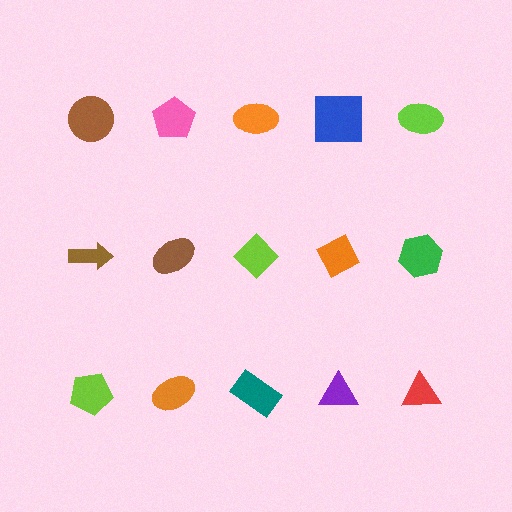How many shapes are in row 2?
5 shapes.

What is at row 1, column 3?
An orange ellipse.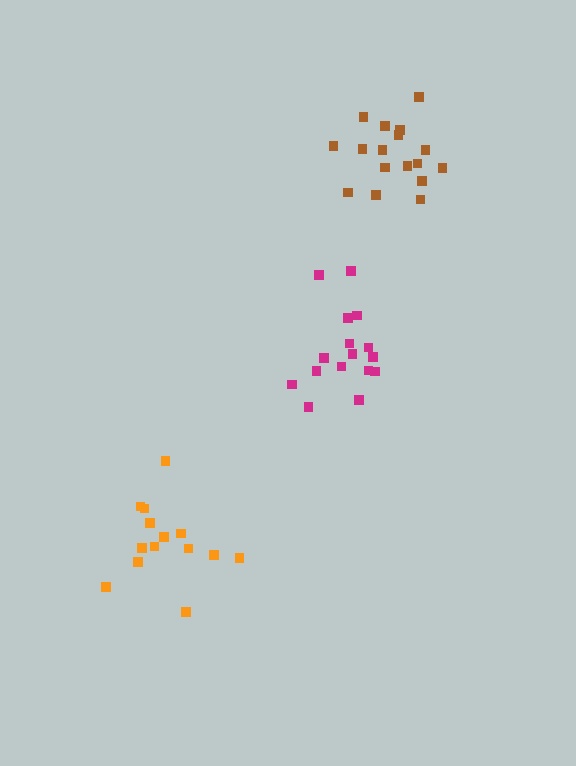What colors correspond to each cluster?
The clusters are colored: orange, magenta, brown.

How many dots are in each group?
Group 1: 14 dots, Group 2: 16 dots, Group 3: 17 dots (47 total).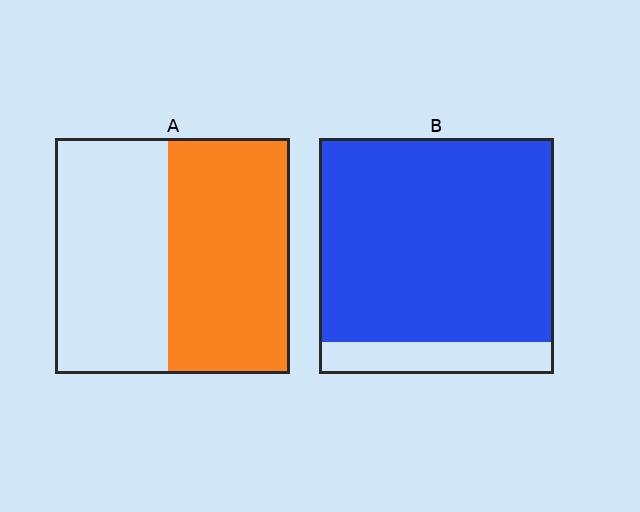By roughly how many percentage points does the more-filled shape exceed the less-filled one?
By roughly 35 percentage points (B over A).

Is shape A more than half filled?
Roughly half.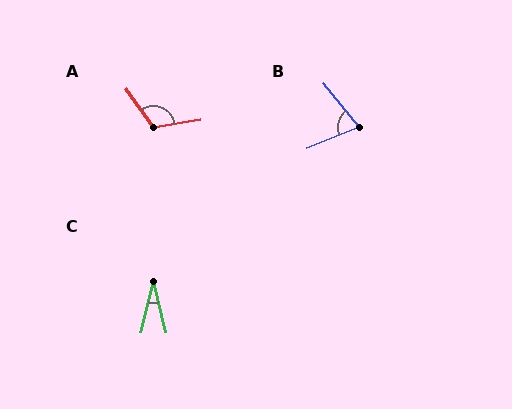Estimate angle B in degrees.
Approximately 73 degrees.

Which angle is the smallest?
C, at approximately 28 degrees.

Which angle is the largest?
A, at approximately 116 degrees.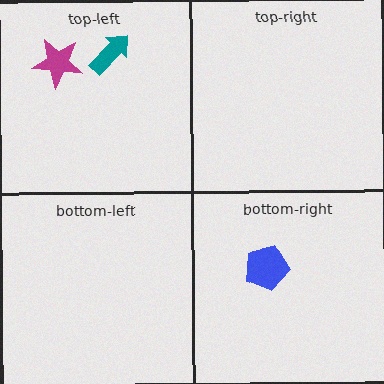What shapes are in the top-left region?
The teal arrow, the magenta star.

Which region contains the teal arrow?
The top-left region.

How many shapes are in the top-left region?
2.